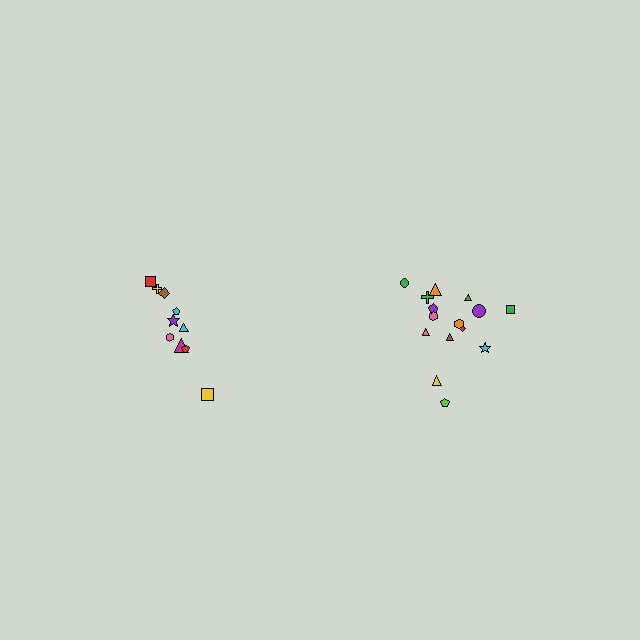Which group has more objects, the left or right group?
The right group.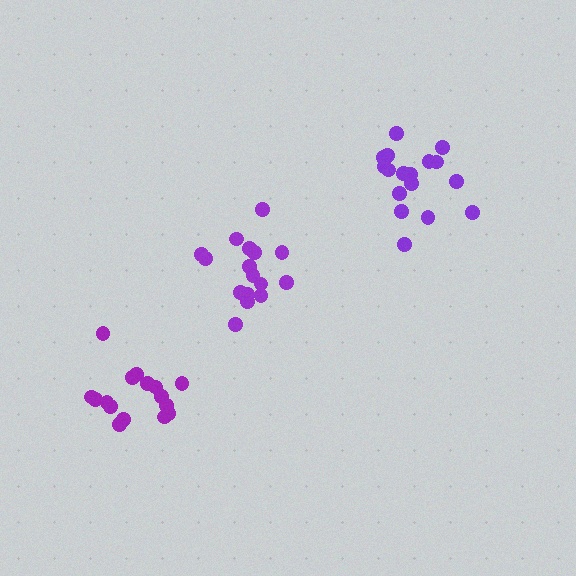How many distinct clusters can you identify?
There are 3 distinct clusters.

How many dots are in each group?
Group 1: 16 dots, Group 2: 17 dots, Group 3: 16 dots (49 total).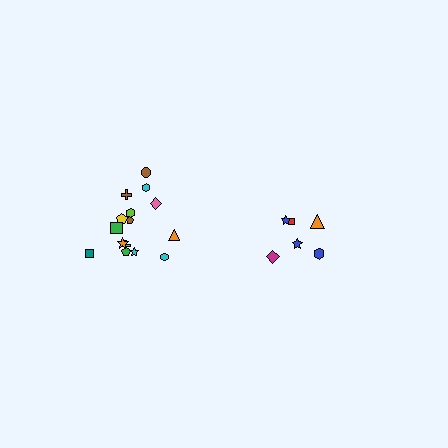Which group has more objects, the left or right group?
The left group.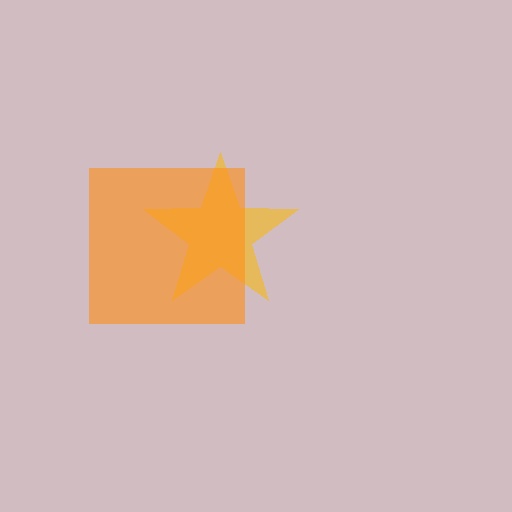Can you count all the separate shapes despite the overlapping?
Yes, there are 2 separate shapes.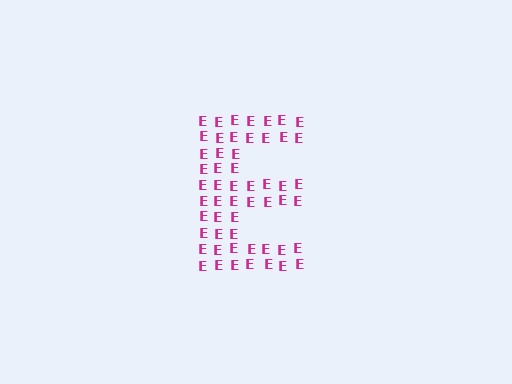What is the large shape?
The large shape is the letter E.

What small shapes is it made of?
It is made of small letter E's.